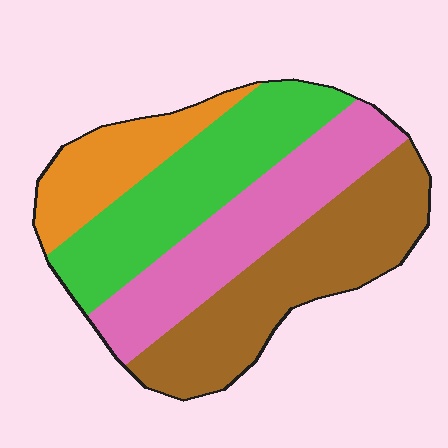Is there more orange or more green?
Green.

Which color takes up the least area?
Orange, at roughly 15%.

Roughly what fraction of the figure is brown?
Brown takes up about one third (1/3) of the figure.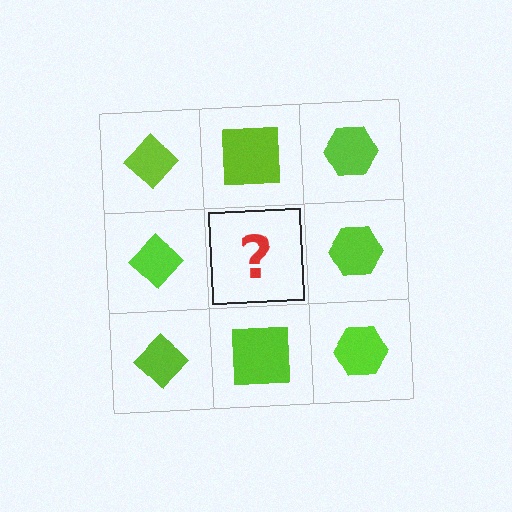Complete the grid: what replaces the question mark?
The question mark should be replaced with a lime square.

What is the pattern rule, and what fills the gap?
The rule is that each column has a consistent shape. The gap should be filled with a lime square.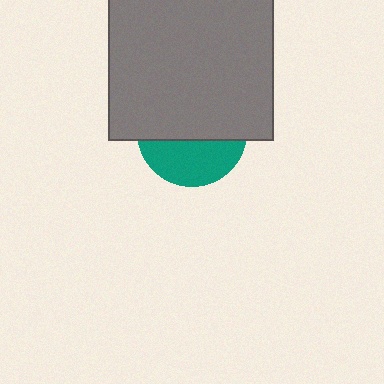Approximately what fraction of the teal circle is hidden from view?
Roughly 61% of the teal circle is hidden behind the gray square.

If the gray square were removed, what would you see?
You would see the complete teal circle.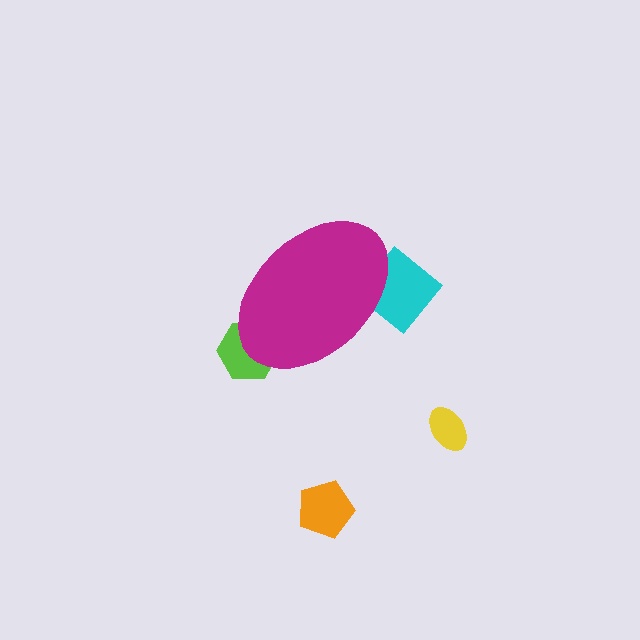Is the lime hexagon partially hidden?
Yes, the lime hexagon is partially hidden behind the magenta ellipse.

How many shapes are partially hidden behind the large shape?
2 shapes are partially hidden.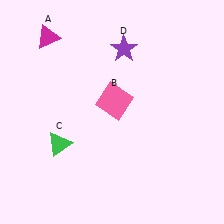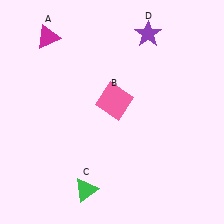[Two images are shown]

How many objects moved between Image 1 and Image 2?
2 objects moved between the two images.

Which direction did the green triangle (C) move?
The green triangle (C) moved down.